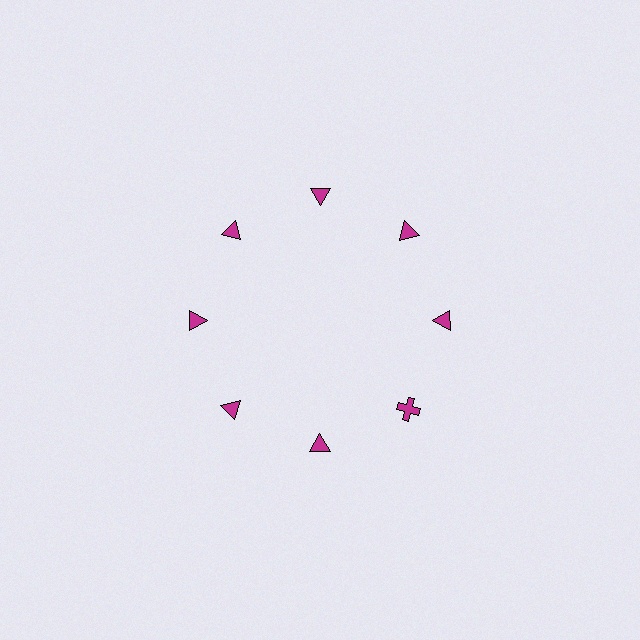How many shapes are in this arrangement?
There are 8 shapes arranged in a ring pattern.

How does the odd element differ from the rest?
It has a different shape: cross instead of triangle.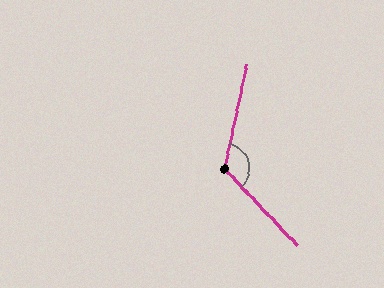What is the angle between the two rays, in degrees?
Approximately 125 degrees.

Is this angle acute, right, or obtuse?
It is obtuse.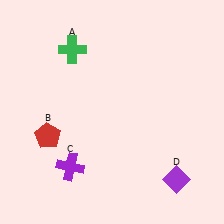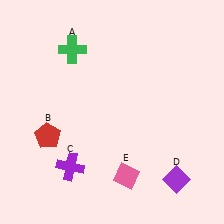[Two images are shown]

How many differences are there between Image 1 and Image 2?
There is 1 difference between the two images.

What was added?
A pink diamond (E) was added in Image 2.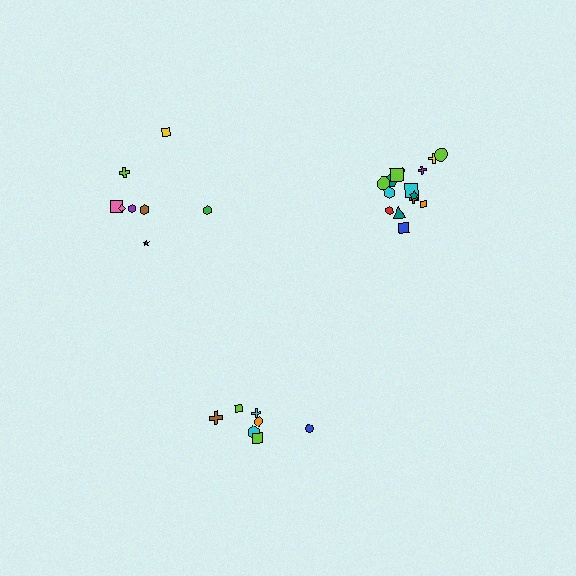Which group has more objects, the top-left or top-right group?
The top-right group.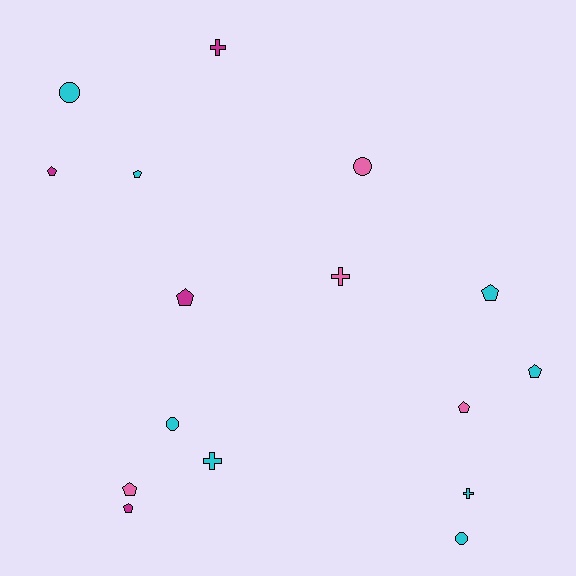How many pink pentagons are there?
There are 2 pink pentagons.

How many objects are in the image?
There are 16 objects.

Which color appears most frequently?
Cyan, with 8 objects.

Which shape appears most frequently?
Pentagon, with 8 objects.